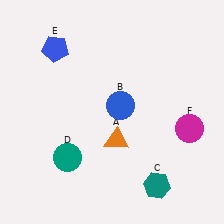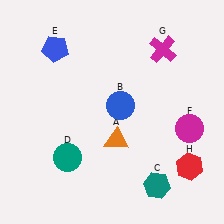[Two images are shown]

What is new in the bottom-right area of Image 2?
A red hexagon (H) was added in the bottom-right area of Image 2.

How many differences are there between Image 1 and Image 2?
There are 2 differences between the two images.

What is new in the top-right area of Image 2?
A magenta cross (G) was added in the top-right area of Image 2.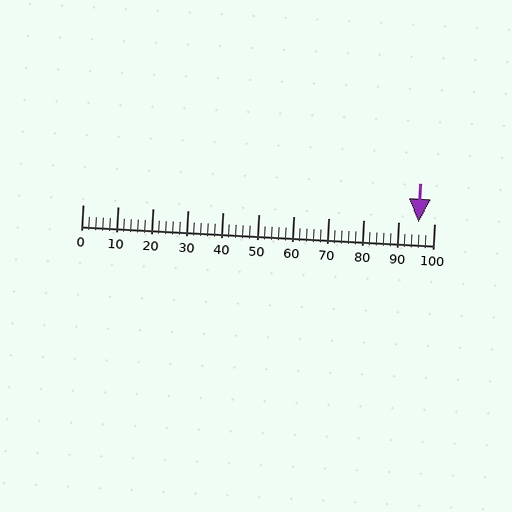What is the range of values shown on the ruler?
The ruler shows values from 0 to 100.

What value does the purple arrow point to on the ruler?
The purple arrow points to approximately 96.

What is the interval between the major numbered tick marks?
The major tick marks are spaced 10 units apart.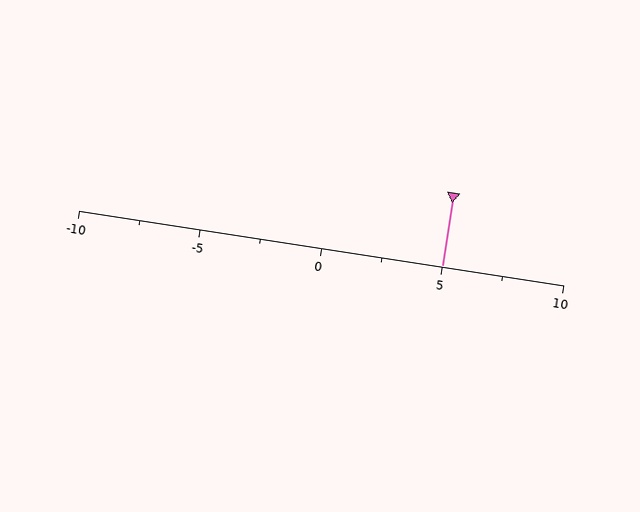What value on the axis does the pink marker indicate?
The marker indicates approximately 5.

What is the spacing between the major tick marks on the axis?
The major ticks are spaced 5 apart.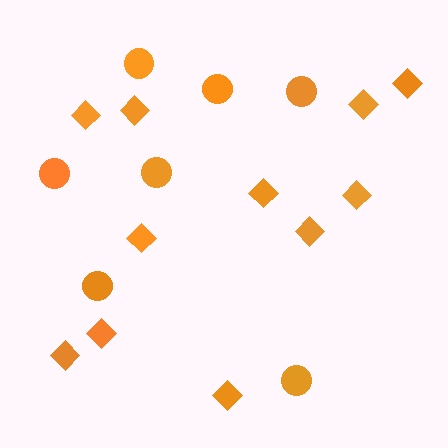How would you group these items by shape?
There are 2 groups: one group of circles (7) and one group of diamonds (11).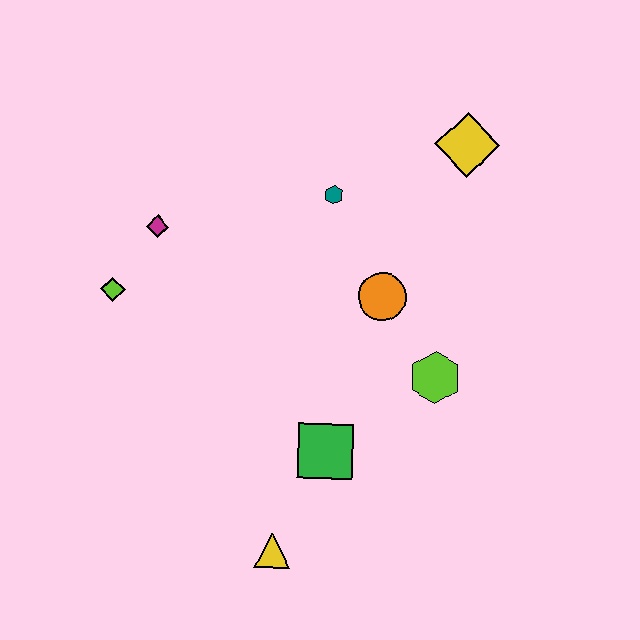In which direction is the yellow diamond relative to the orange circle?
The yellow diamond is above the orange circle.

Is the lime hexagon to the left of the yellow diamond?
Yes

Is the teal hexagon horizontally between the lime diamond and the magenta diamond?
No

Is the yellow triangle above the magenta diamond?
No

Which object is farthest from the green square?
The yellow diamond is farthest from the green square.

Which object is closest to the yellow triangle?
The green square is closest to the yellow triangle.